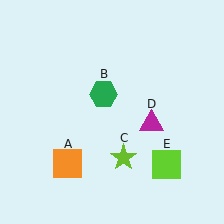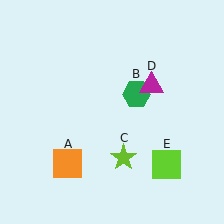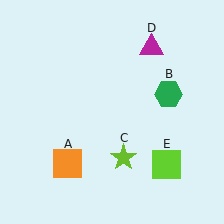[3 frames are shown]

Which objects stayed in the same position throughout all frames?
Orange square (object A) and lime star (object C) and lime square (object E) remained stationary.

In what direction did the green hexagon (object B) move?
The green hexagon (object B) moved right.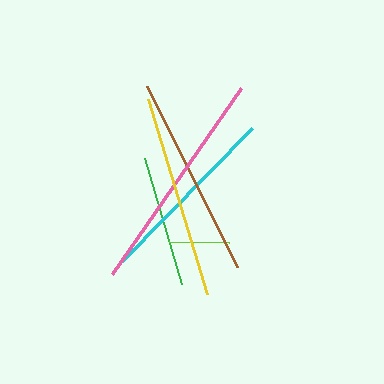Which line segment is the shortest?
The lime line is the shortest at approximately 60 pixels.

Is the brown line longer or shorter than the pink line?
The pink line is longer than the brown line.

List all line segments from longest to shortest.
From longest to shortest: pink, yellow, brown, cyan, green, lime.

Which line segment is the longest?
The pink line is the longest at approximately 226 pixels.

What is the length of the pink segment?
The pink segment is approximately 226 pixels long.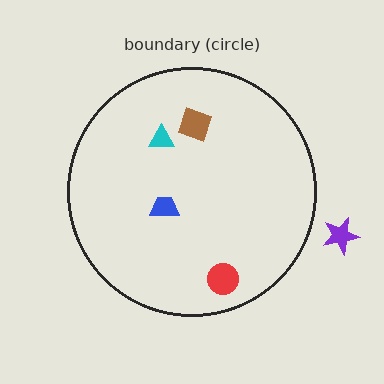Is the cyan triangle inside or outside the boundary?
Inside.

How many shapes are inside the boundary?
4 inside, 1 outside.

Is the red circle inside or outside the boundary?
Inside.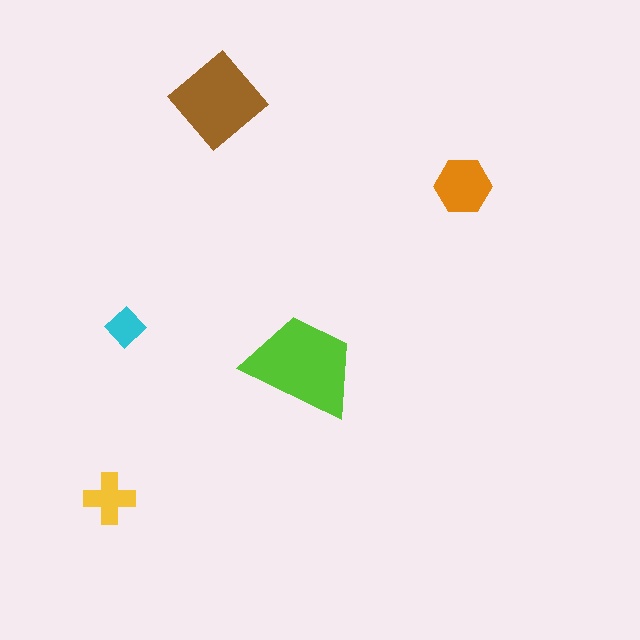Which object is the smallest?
The cyan diamond.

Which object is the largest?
The lime trapezoid.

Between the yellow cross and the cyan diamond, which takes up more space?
The yellow cross.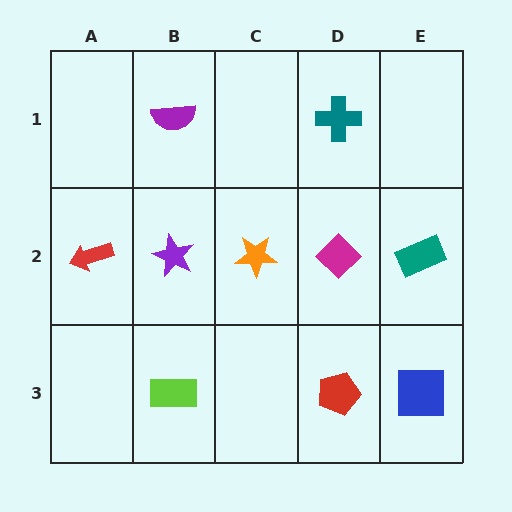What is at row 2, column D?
A magenta diamond.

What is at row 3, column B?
A lime rectangle.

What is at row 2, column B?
A purple star.